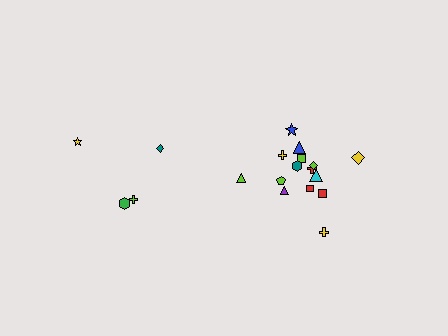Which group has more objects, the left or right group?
The right group.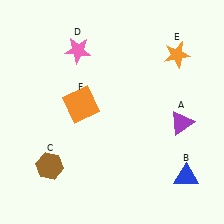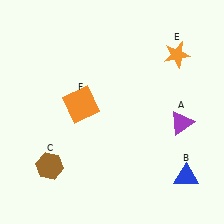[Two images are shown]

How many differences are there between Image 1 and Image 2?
There is 1 difference between the two images.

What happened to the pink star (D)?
The pink star (D) was removed in Image 2. It was in the top-left area of Image 1.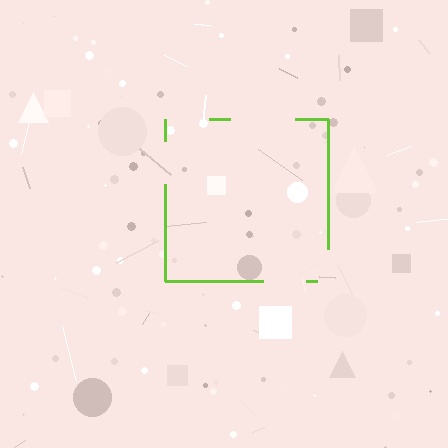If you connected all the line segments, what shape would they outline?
They would outline a square.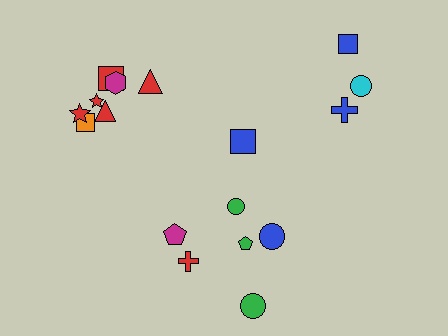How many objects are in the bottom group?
There are 6 objects.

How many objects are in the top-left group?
There are 7 objects.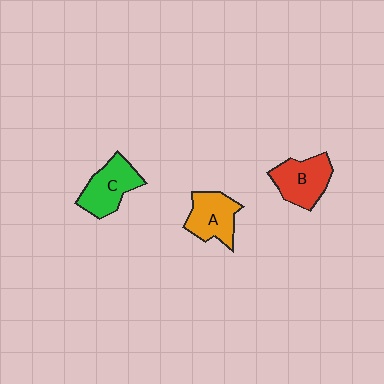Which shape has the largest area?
Shape B (red).